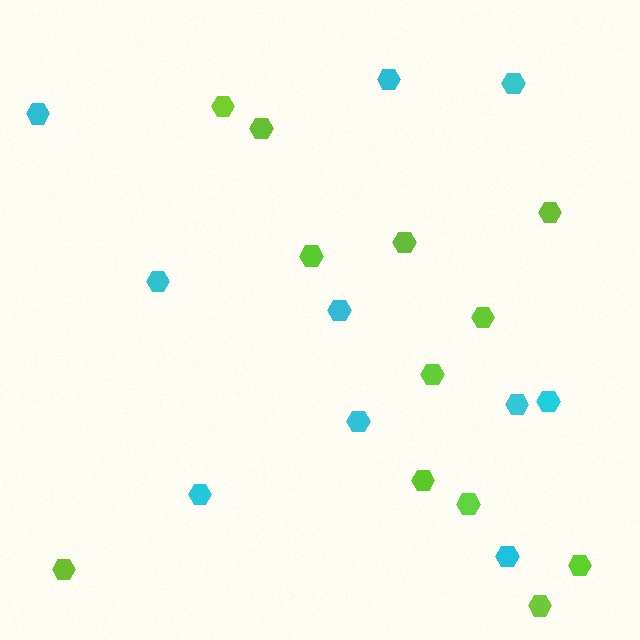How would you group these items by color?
There are 2 groups: one group of cyan hexagons (10) and one group of lime hexagons (12).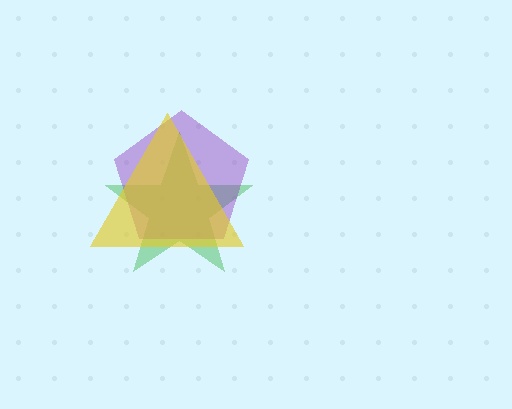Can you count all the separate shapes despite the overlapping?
Yes, there are 3 separate shapes.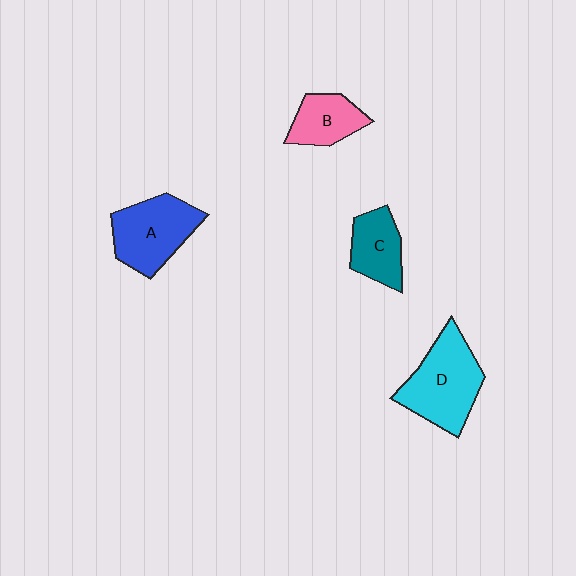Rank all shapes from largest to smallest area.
From largest to smallest: D (cyan), A (blue), C (teal), B (pink).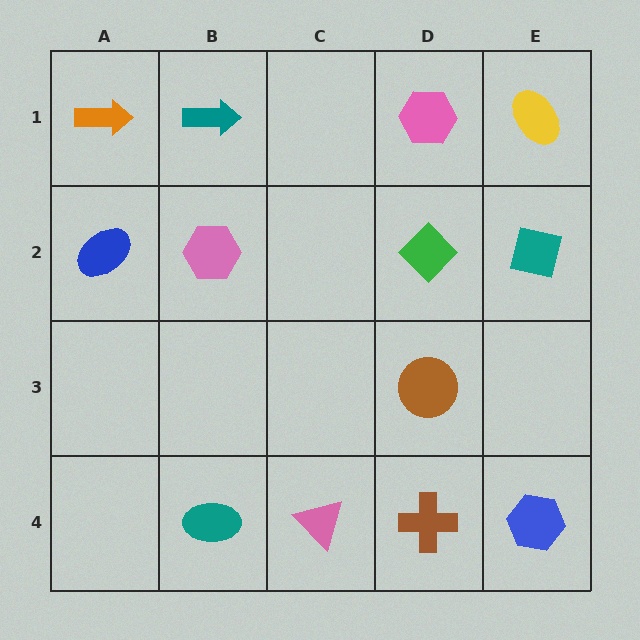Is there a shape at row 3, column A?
No, that cell is empty.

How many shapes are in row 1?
4 shapes.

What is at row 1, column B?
A teal arrow.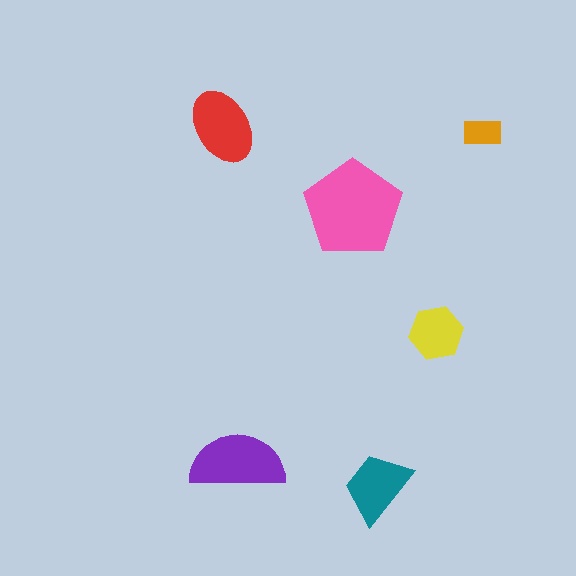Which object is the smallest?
The orange rectangle.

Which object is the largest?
The pink pentagon.